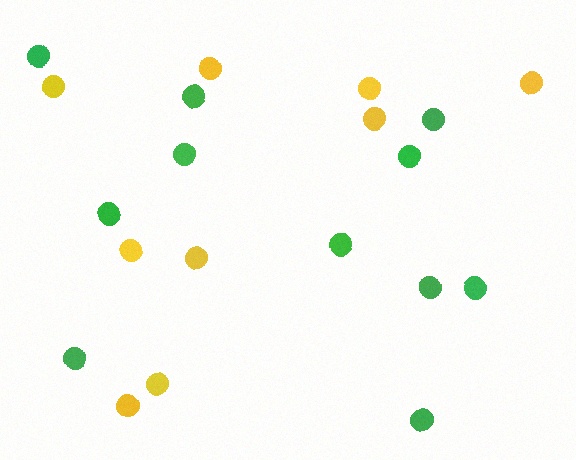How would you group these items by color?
There are 2 groups: one group of green circles (11) and one group of yellow circles (9).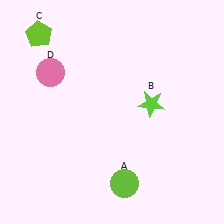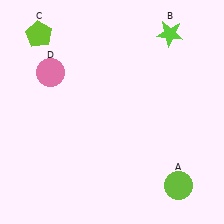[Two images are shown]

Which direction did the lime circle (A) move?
The lime circle (A) moved right.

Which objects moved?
The objects that moved are: the lime circle (A), the lime star (B).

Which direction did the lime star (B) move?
The lime star (B) moved up.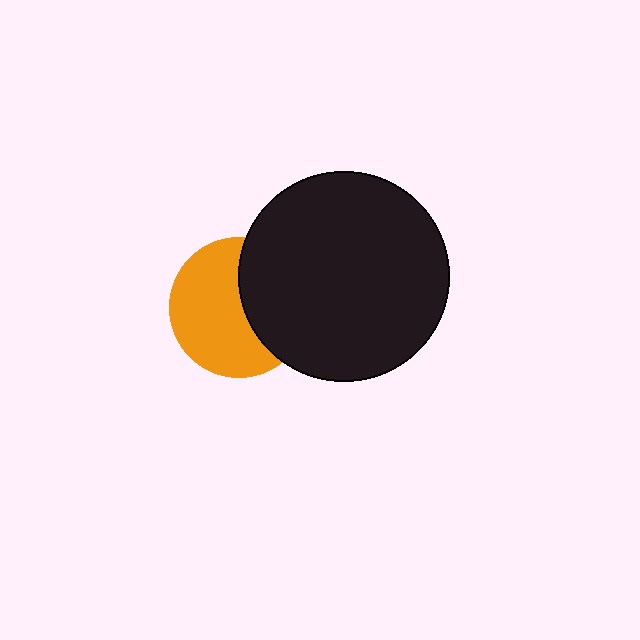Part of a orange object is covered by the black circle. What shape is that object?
It is a circle.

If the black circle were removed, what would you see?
You would see the complete orange circle.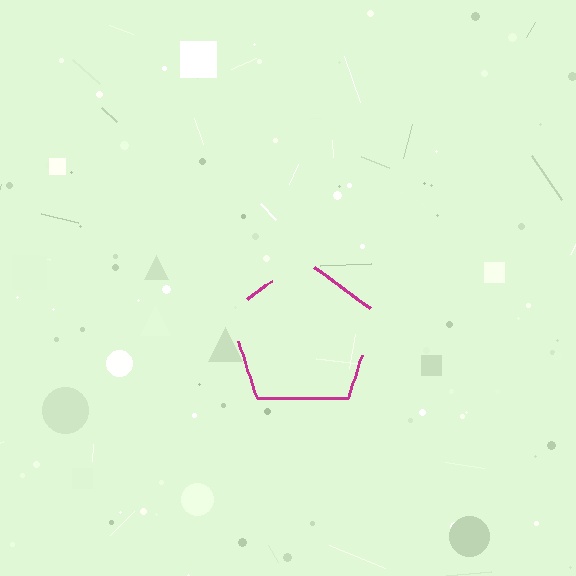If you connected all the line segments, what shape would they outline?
They would outline a pentagon.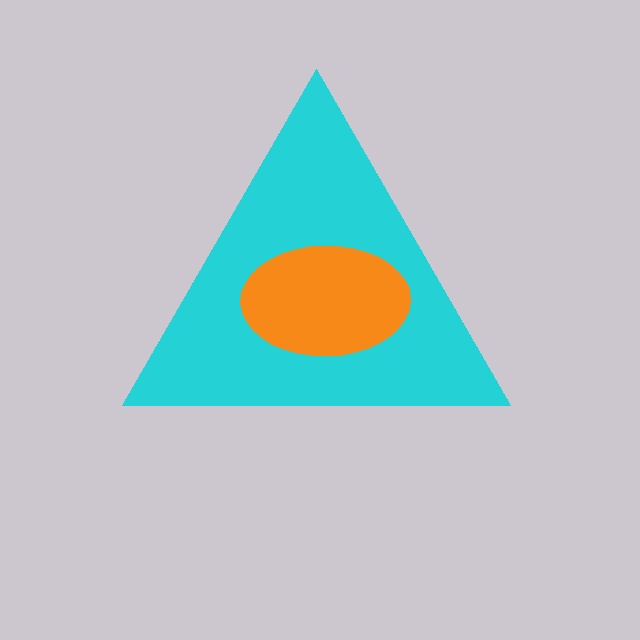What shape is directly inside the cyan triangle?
The orange ellipse.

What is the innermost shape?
The orange ellipse.